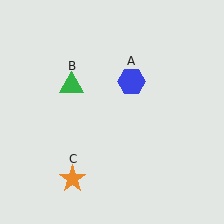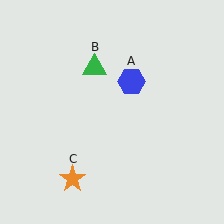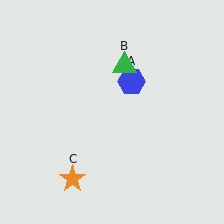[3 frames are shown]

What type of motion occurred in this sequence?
The green triangle (object B) rotated clockwise around the center of the scene.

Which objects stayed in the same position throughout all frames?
Blue hexagon (object A) and orange star (object C) remained stationary.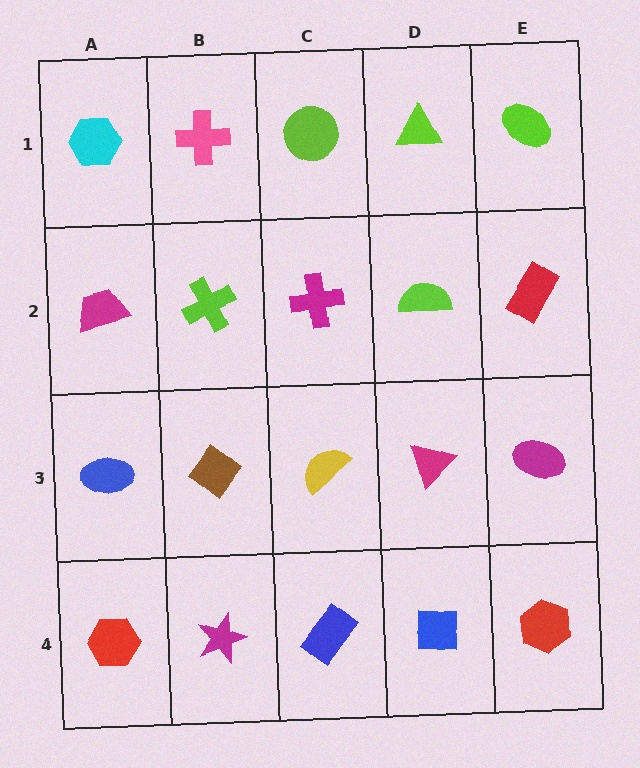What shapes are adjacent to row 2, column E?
A lime ellipse (row 1, column E), a magenta ellipse (row 3, column E), a lime semicircle (row 2, column D).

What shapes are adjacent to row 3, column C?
A magenta cross (row 2, column C), a blue rectangle (row 4, column C), a brown diamond (row 3, column B), a magenta triangle (row 3, column D).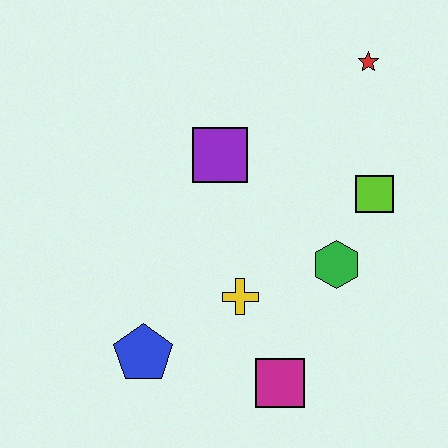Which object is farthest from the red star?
The blue pentagon is farthest from the red star.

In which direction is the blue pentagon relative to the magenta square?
The blue pentagon is to the left of the magenta square.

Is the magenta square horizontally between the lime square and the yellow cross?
Yes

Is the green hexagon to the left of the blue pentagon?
No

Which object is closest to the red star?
The lime square is closest to the red star.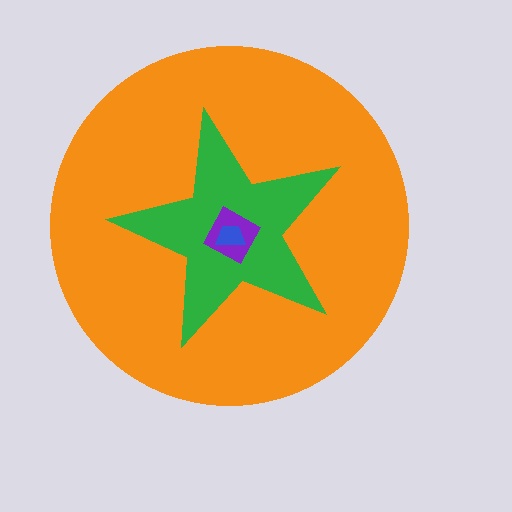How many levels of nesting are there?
4.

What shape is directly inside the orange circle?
The green star.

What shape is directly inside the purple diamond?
The blue trapezoid.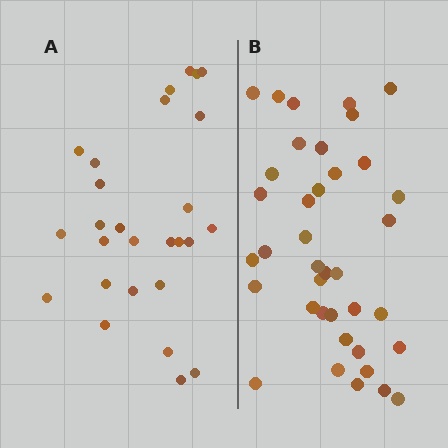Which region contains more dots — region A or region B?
Region B (the right region) has more dots.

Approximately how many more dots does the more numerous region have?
Region B has roughly 12 or so more dots than region A.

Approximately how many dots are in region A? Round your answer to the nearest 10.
About 30 dots. (The exact count is 27, which rounds to 30.)